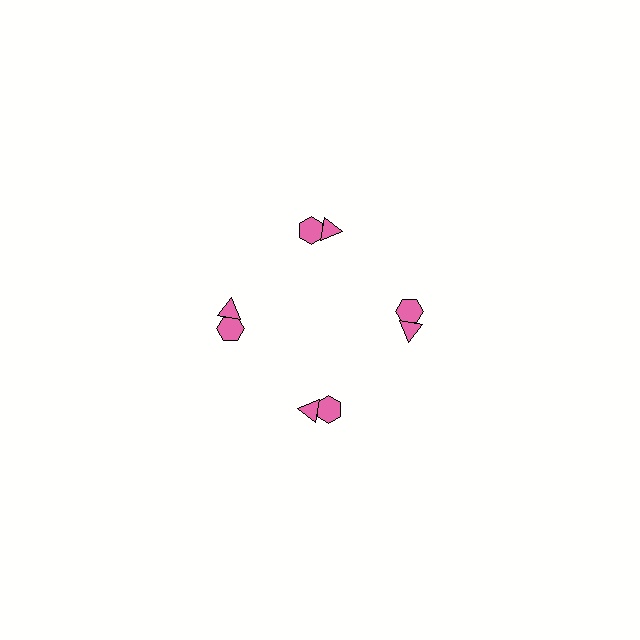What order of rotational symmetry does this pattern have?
This pattern has 4-fold rotational symmetry.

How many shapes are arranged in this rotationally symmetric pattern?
There are 8 shapes, arranged in 4 groups of 2.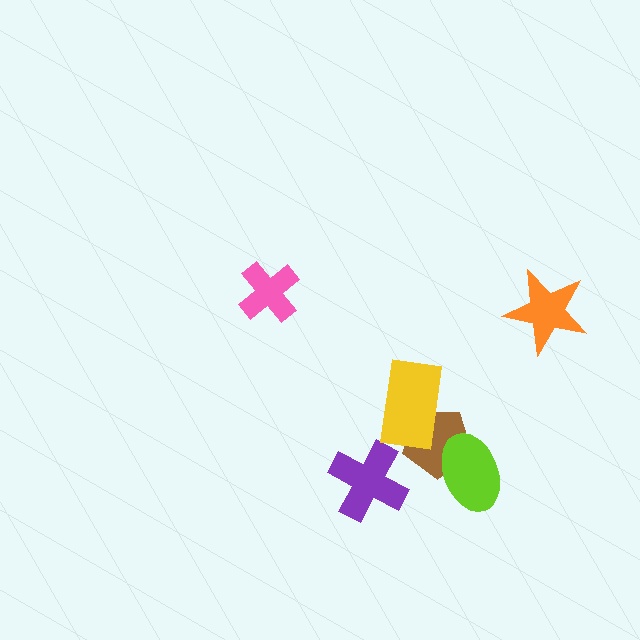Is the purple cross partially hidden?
No, no other shape covers it.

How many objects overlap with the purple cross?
0 objects overlap with the purple cross.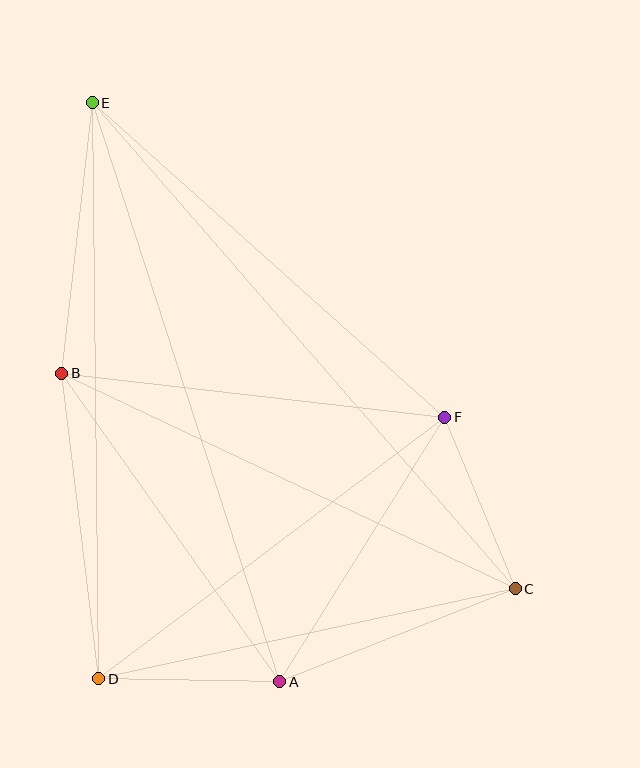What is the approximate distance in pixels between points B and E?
The distance between B and E is approximately 272 pixels.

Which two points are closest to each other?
Points A and D are closest to each other.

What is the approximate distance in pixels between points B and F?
The distance between B and F is approximately 386 pixels.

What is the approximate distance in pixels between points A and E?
The distance between A and E is approximately 609 pixels.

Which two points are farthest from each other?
Points C and E are farthest from each other.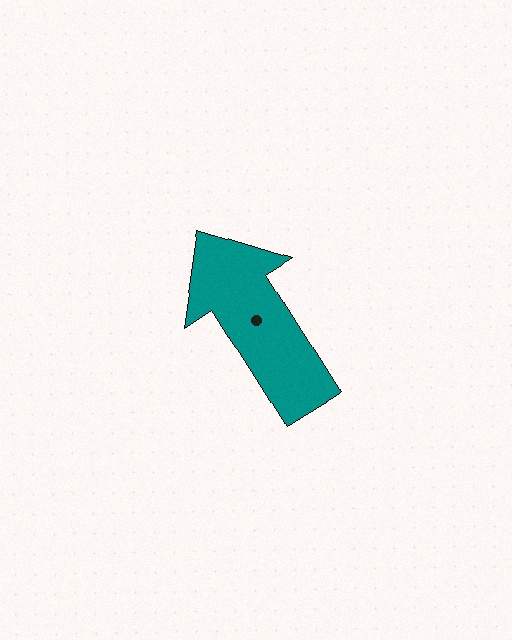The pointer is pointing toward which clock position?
Roughly 11 o'clock.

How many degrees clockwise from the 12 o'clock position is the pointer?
Approximately 328 degrees.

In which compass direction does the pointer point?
Northwest.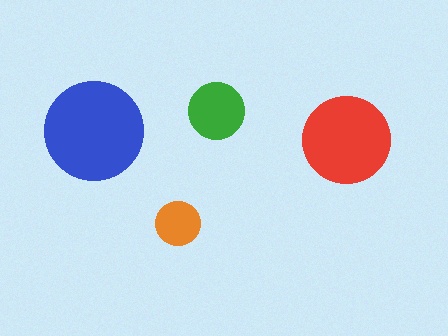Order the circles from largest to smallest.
the blue one, the red one, the green one, the orange one.